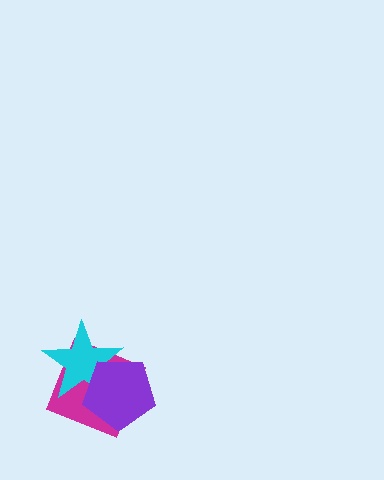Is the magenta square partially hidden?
Yes, it is partially covered by another shape.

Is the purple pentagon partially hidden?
No, no other shape covers it.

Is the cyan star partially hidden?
Yes, it is partially covered by another shape.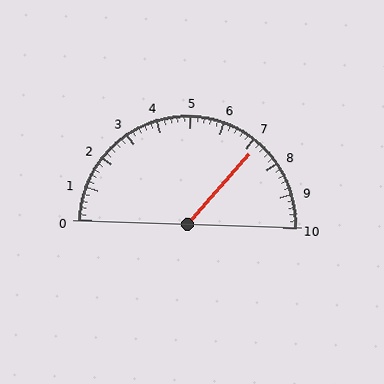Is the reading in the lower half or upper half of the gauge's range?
The reading is in the upper half of the range (0 to 10).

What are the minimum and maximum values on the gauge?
The gauge ranges from 0 to 10.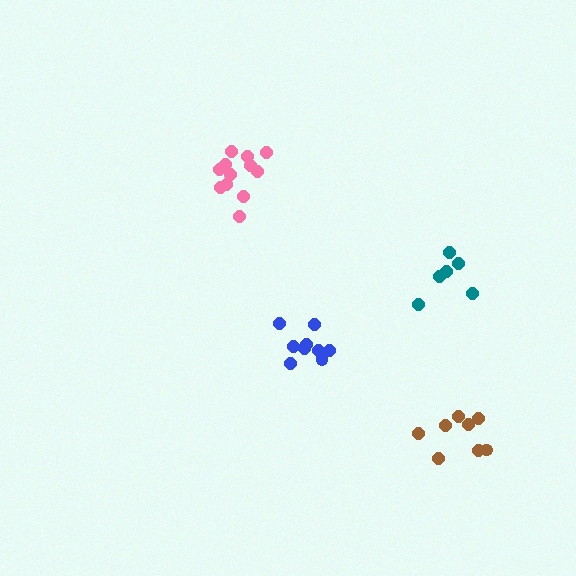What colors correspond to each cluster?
The clusters are colored: pink, blue, brown, teal.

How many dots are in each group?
Group 1: 12 dots, Group 2: 9 dots, Group 3: 8 dots, Group 4: 6 dots (35 total).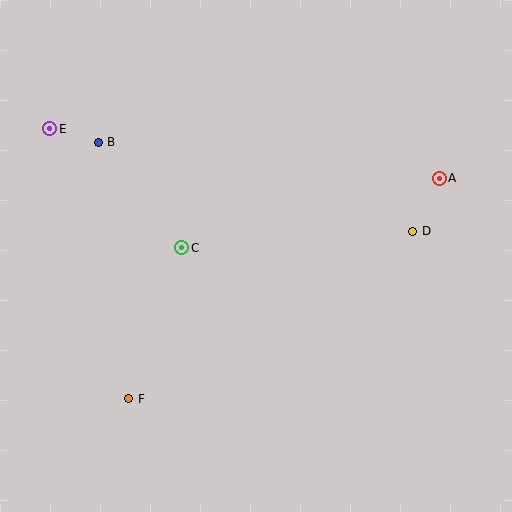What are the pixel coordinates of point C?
Point C is at (182, 248).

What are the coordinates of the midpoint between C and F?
The midpoint between C and F is at (155, 323).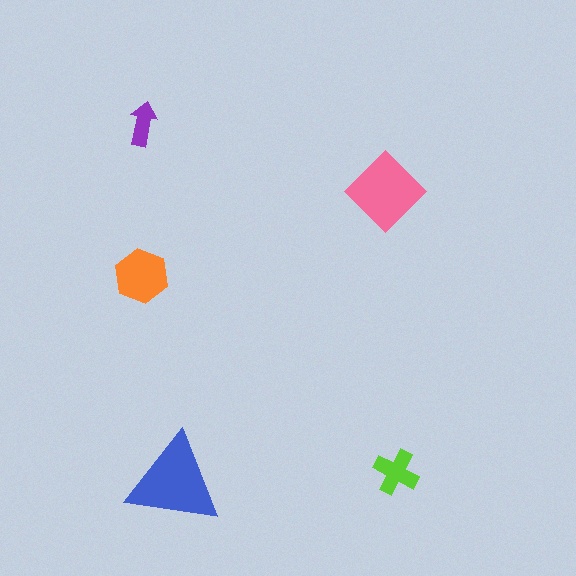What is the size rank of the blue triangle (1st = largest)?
1st.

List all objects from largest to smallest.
The blue triangle, the pink diamond, the orange hexagon, the lime cross, the purple arrow.